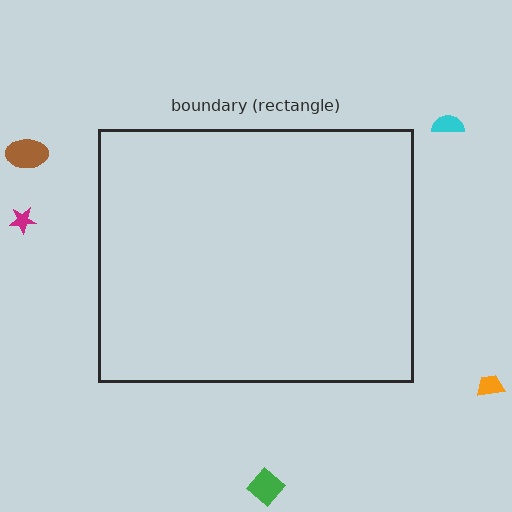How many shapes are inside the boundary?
0 inside, 5 outside.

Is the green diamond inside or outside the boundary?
Outside.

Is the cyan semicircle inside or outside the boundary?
Outside.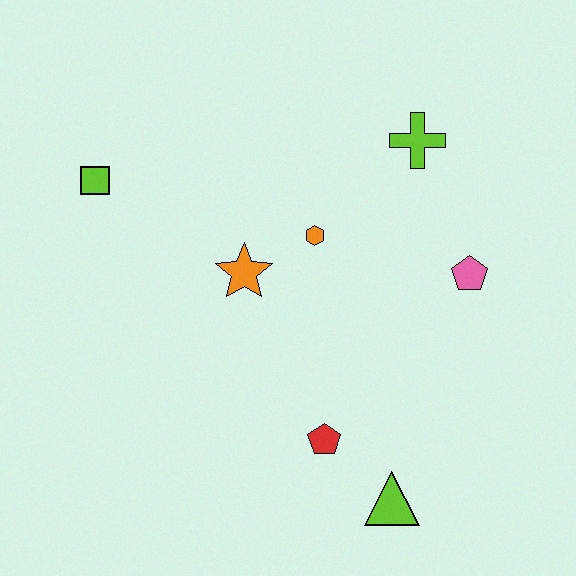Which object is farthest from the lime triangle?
The lime square is farthest from the lime triangle.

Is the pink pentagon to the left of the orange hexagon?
No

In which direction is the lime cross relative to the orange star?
The lime cross is to the right of the orange star.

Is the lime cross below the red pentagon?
No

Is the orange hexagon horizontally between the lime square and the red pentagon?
Yes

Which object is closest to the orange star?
The orange hexagon is closest to the orange star.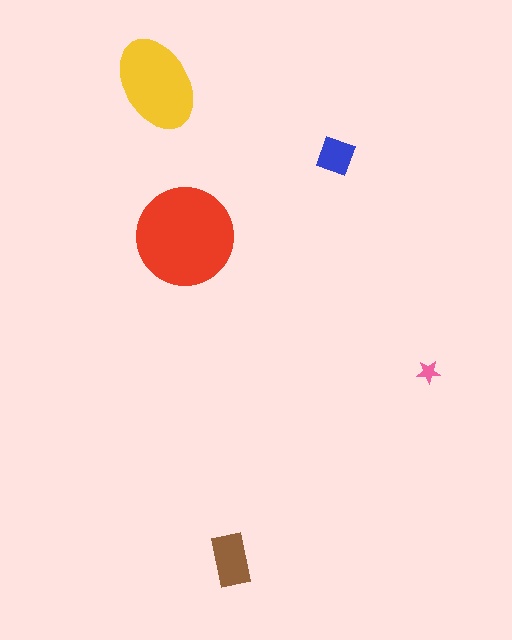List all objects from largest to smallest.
The red circle, the yellow ellipse, the brown rectangle, the blue square, the pink star.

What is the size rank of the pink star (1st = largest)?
5th.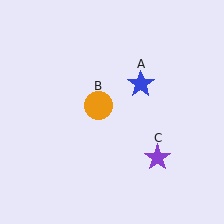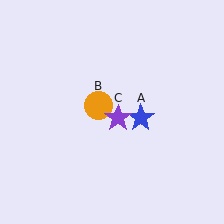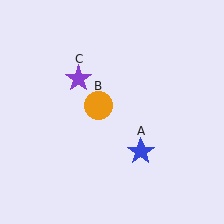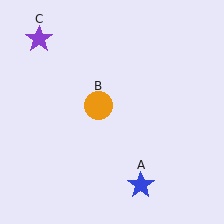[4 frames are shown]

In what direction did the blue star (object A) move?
The blue star (object A) moved down.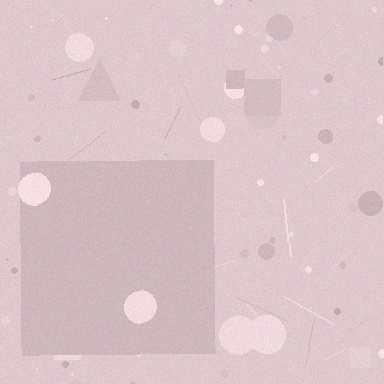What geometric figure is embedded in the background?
A square is embedded in the background.